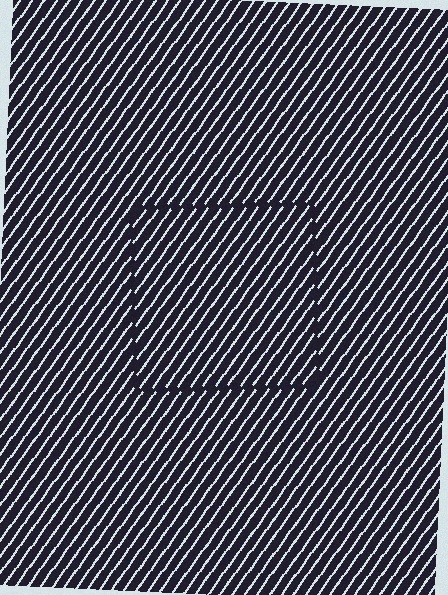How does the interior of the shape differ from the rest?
The interior of the shape contains the same grating, shifted by half a period — the contour is defined by the phase discontinuity where line-ends from the inner and outer gratings abut.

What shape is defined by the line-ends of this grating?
An illusory square. The interior of the shape contains the same grating, shifted by half a period — the contour is defined by the phase discontinuity where line-ends from the inner and outer gratings abut.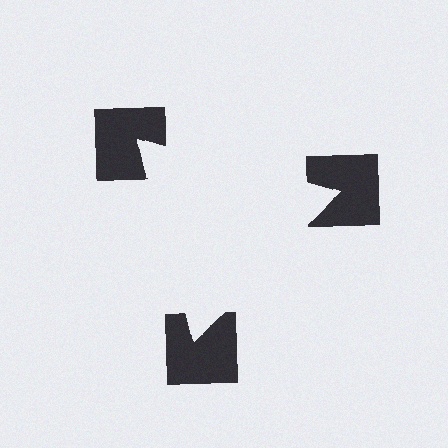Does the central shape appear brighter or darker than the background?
It typically appears slightly brighter than the background, even though no actual brightness change is drawn.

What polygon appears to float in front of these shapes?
An illusory triangle — its edges are inferred from the aligned wedge cuts in the notched squares, not physically drawn.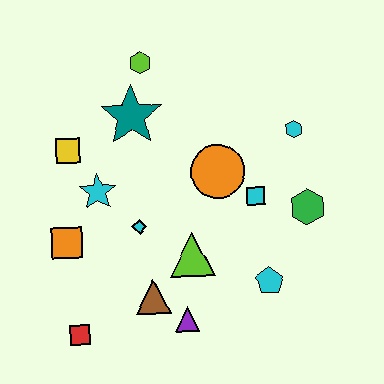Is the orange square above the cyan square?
No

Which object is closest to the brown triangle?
The purple triangle is closest to the brown triangle.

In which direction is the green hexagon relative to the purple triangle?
The green hexagon is to the right of the purple triangle.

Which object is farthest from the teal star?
The red square is farthest from the teal star.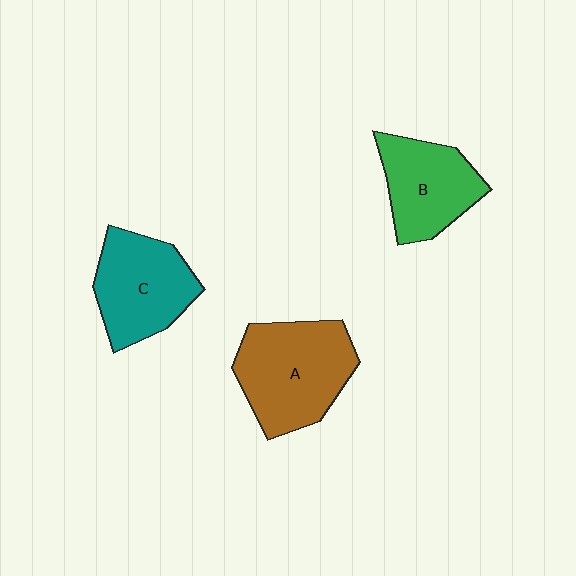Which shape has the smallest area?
Shape B (green).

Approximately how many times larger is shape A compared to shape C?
Approximately 1.2 times.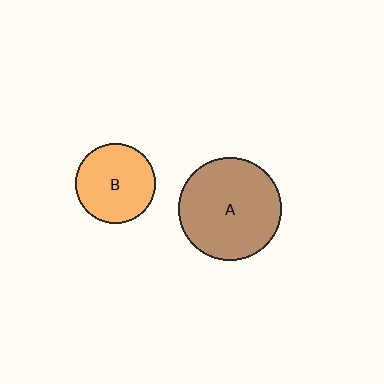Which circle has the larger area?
Circle A (brown).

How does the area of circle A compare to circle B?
Approximately 1.6 times.